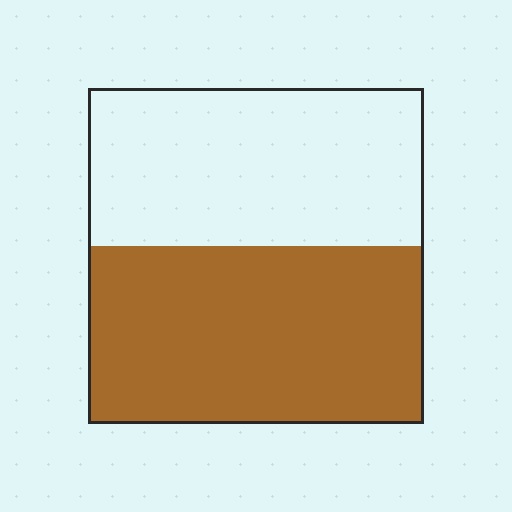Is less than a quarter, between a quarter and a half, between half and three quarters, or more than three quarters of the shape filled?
Between half and three quarters.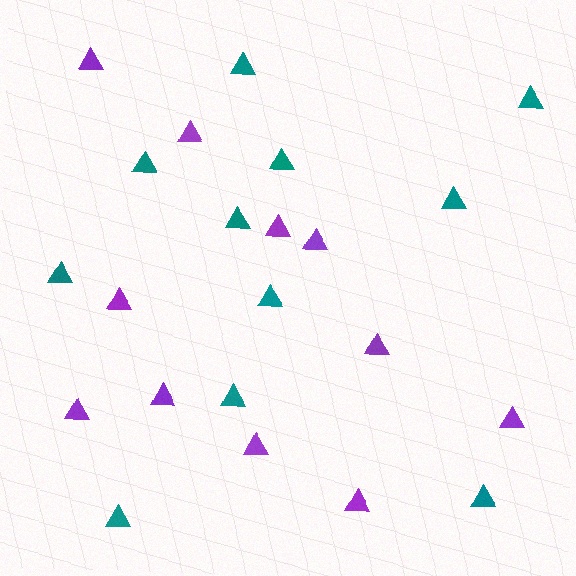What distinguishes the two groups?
There are 2 groups: one group of teal triangles (11) and one group of purple triangles (11).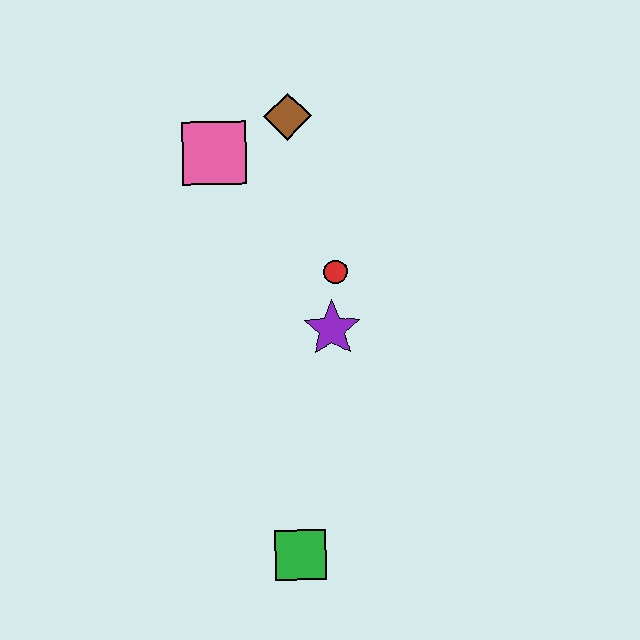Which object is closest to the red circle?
The purple star is closest to the red circle.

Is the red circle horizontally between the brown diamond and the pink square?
No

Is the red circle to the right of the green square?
Yes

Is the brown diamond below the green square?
No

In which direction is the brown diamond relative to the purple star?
The brown diamond is above the purple star.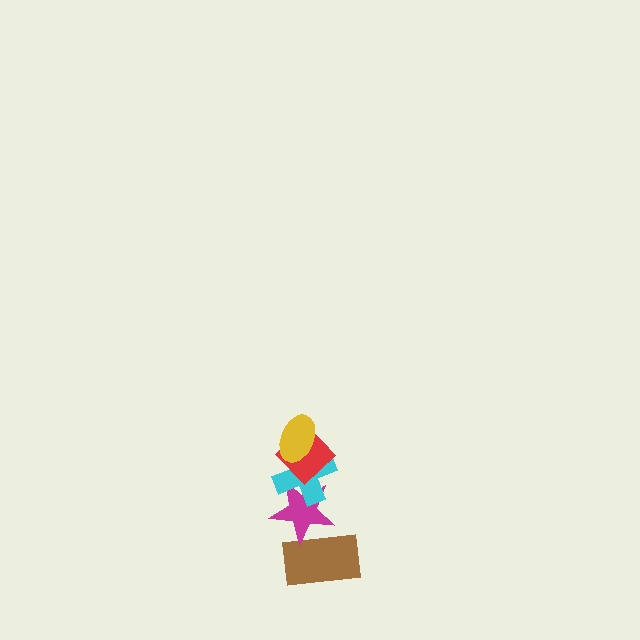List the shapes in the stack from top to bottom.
From top to bottom: the yellow ellipse, the red diamond, the cyan cross, the magenta star, the brown rectangle.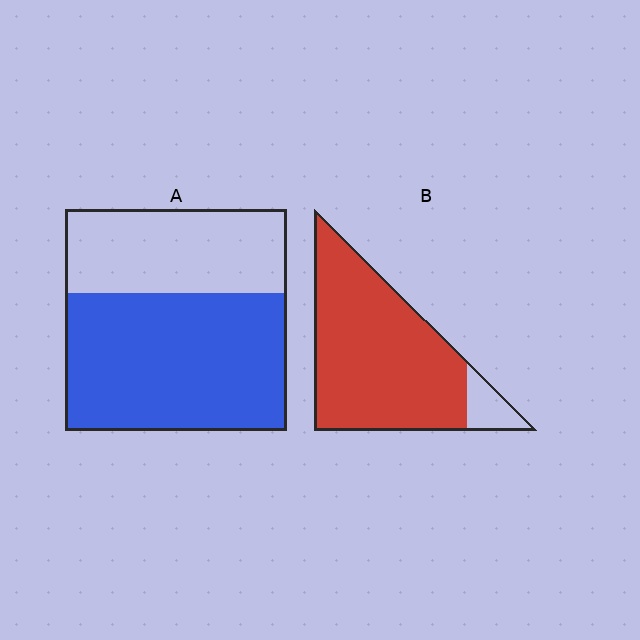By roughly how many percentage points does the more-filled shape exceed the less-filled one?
By roughly 30 percentage points (B over A).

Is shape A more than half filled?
Yes.